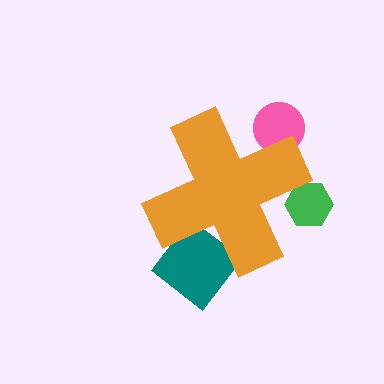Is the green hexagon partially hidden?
Yes, the green hexagon is partially hidden behind the orange cross.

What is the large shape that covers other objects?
An orange cross.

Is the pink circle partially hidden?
Yes, the pink circle is partially hidden behind the orange cross.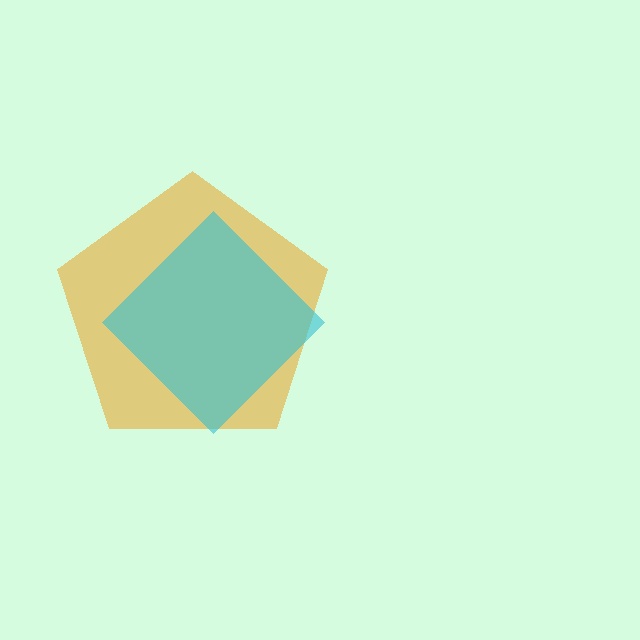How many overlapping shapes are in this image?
There are 2 overlapping shapes in the image.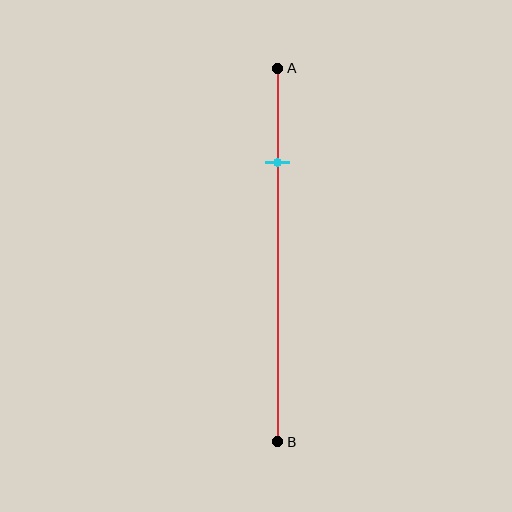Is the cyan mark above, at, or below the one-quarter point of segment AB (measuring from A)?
The cyan mark is approximately at the one-quarter point of segment AB.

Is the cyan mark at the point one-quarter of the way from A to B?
Yes, the mark is approximately at the one-quarter point.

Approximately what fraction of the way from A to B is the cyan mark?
The cyan mark is approximately 25% of the way from A to B.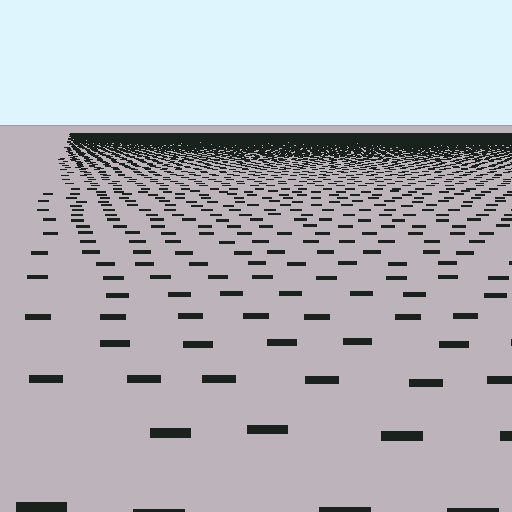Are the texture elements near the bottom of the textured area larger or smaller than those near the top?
Larger. Near the bottom, elements are closer to the viewer and appear at a bigger on-screen size.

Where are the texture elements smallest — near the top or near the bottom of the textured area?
Near the top.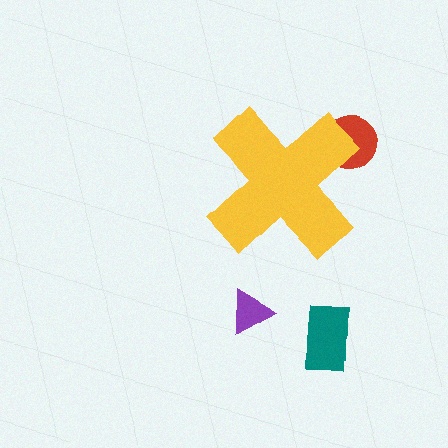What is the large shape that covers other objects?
A yellow cross.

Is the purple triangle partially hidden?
No, the purple triangle is fully visible.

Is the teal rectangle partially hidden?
No, the teal rectangle is fully visible.